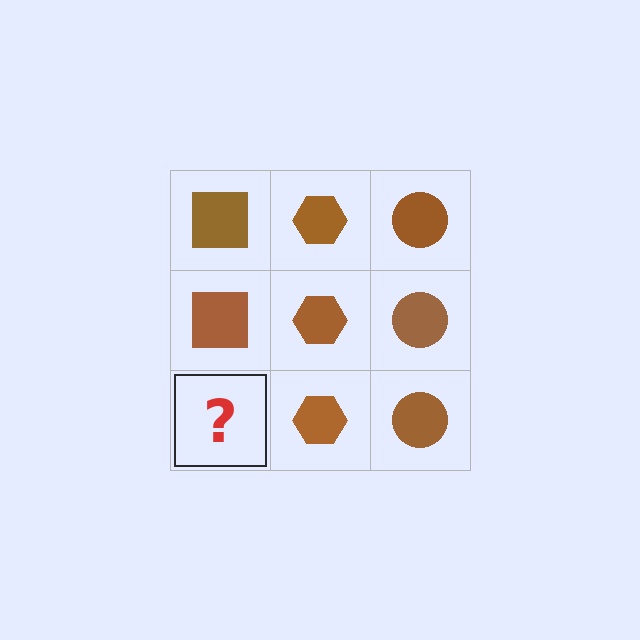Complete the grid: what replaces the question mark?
The question mark should be replaced with a brown square.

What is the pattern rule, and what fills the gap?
The rule is that each column has a consistent shape. The gap should be filled with a brown square.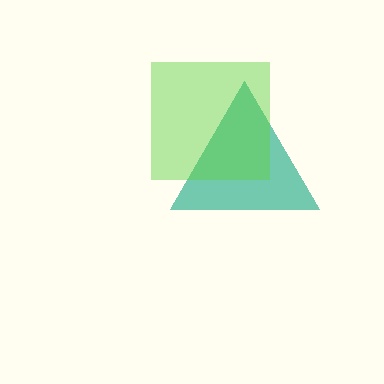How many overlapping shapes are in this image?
There are 2 overlapping shapes in the image.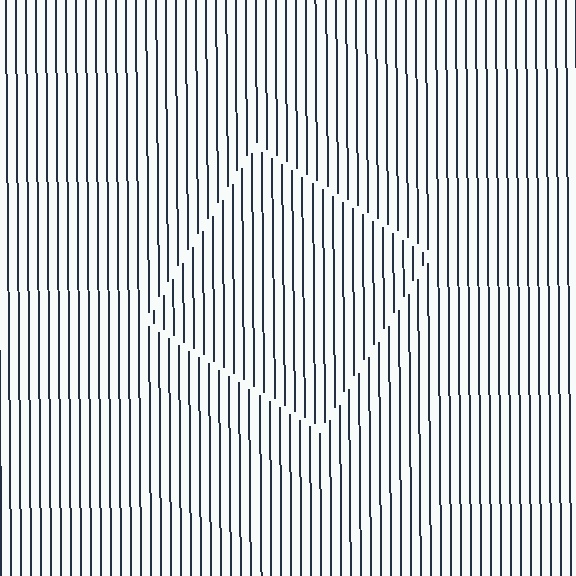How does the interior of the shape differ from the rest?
The interior of the shape contains the same grating, shifted by half a period — the contour is defined by the phase discontinuity where line-ends from the inner and outer gratings abut.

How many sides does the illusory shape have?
4 sides — the line-ends trace a square.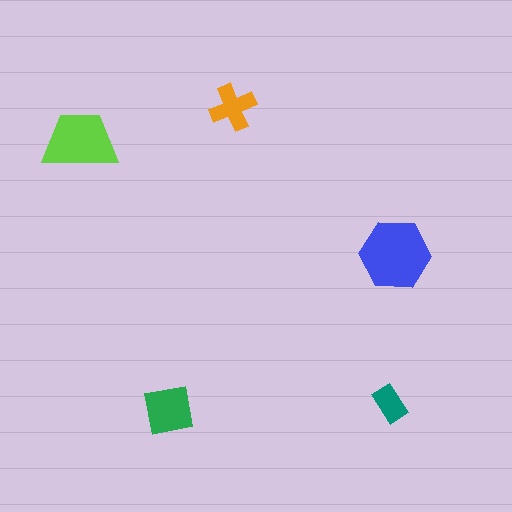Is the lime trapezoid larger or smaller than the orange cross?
Larger.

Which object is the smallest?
The teal rectangle.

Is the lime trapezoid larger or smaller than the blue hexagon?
Smaller.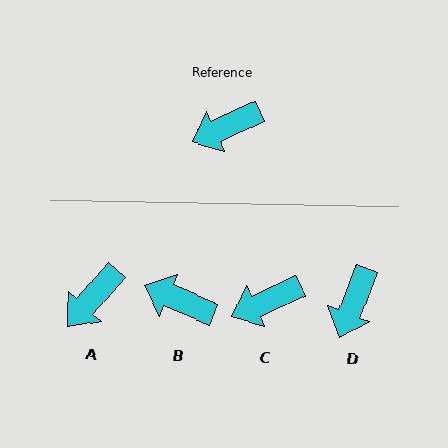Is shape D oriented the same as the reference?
No, it is off by about 44 degrees.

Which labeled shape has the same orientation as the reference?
C.